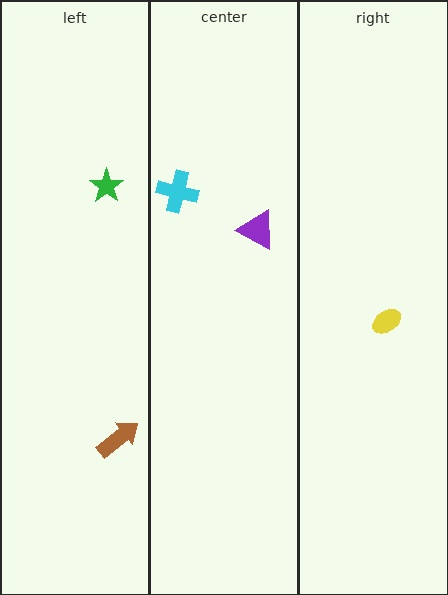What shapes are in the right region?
The yellow ellipse.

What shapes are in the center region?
The cyan cross, the purple triangle.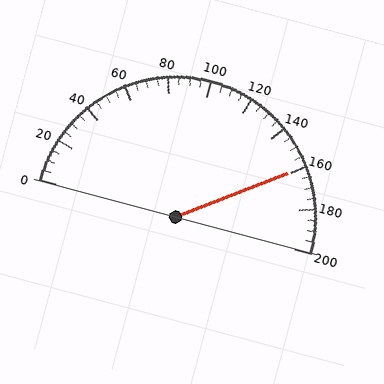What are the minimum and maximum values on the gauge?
The gauge ranges from 0 to 200.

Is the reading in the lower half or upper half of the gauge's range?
The reading is in the upper half of the range (0 to 200).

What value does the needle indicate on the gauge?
The needle indicates approximately 160.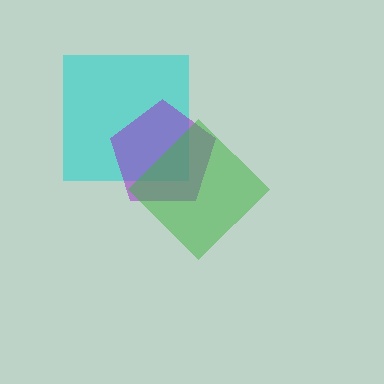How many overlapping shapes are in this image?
There are 3 overlapping shapes in the image.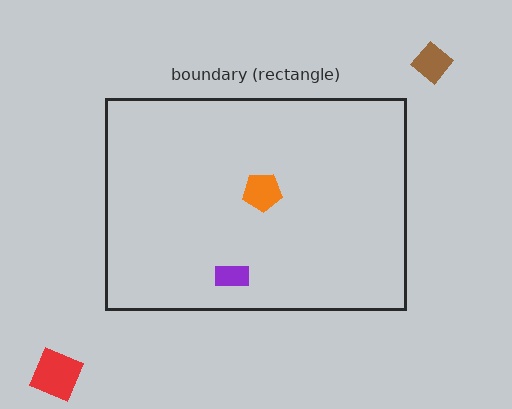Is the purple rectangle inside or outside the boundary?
Inside.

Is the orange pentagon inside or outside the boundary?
Inside.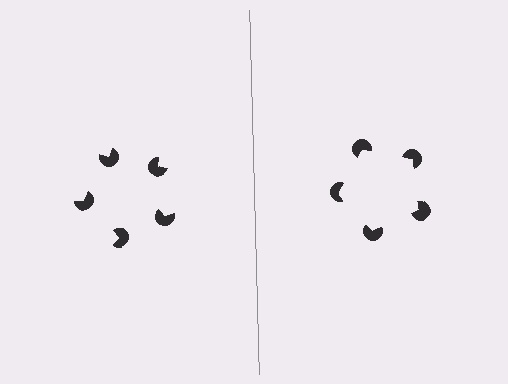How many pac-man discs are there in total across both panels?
10 — 5 on each side.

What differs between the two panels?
The pac-man discs are positioned identically on both sides; only the wedge orientations differ. On the right they align to a pentagon; on the left they are misaligned.